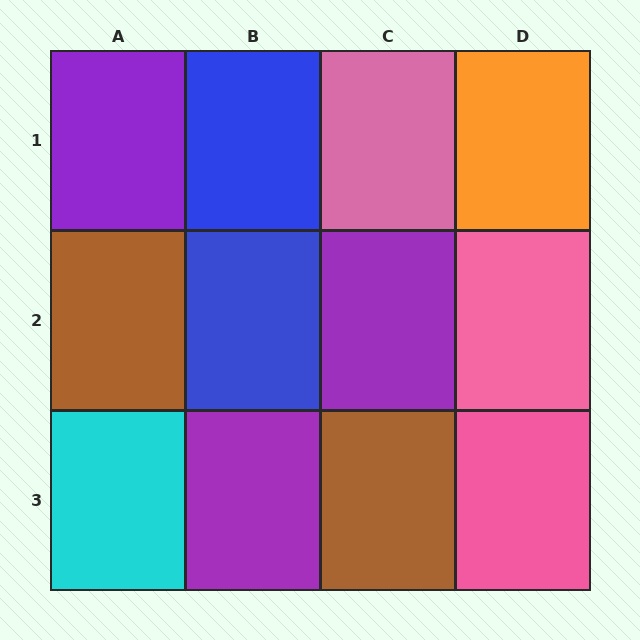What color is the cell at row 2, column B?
Blue.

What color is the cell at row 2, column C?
Purple.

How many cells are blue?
2 cells are blue.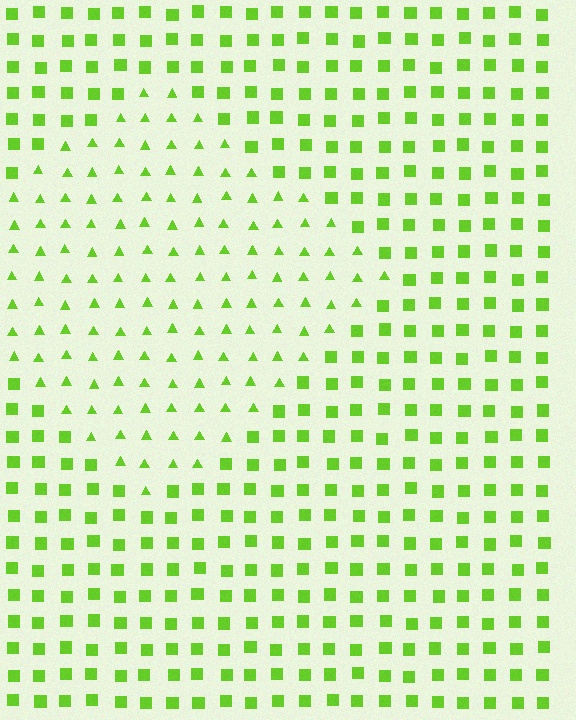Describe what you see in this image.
The image is filled with small lime elements arranged in a uniform grid. A diamond-shaped region contains triangles, while the surrounding area contains squares. The boundary is defined purely by the change in element shape.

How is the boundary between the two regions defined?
The boundary is defined by a change in element shape: triangles inside vs. squares outside. All elements share the same color and spacing.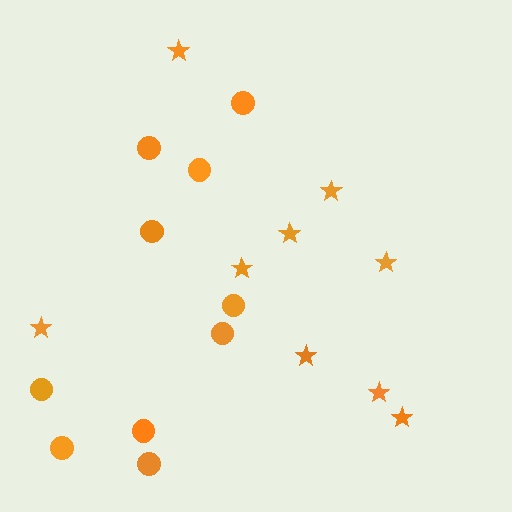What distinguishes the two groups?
There are 2 groups: one group of stars (9) and one group of circles (10).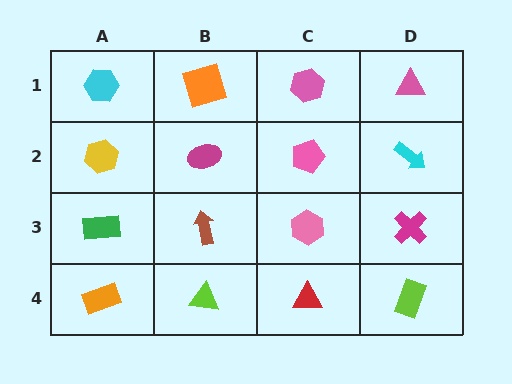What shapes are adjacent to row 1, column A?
A yellow hexagon (row 2, column A), an orange square (row 1, column B).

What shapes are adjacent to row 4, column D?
A magenta cross (row 3, column D), a red triangle (row 4, column C).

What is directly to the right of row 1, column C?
A pink triangle.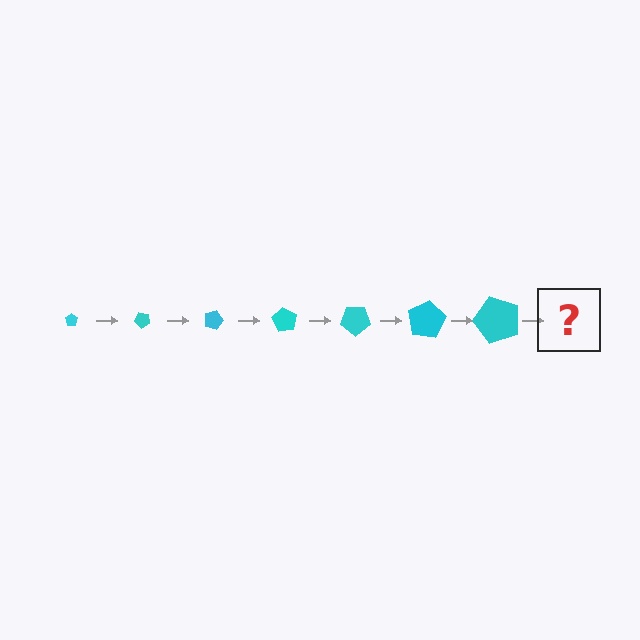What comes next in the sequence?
The next element should be a pentagon, larger than the previous one and rotated 315 degrees from the start.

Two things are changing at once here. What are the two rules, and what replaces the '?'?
The two rules are that the pentagon grows larger each step and it rotates 45 degrees each step. The '?' should be a pentagon, larger than the previous one and rotated 315 degrees from the start.